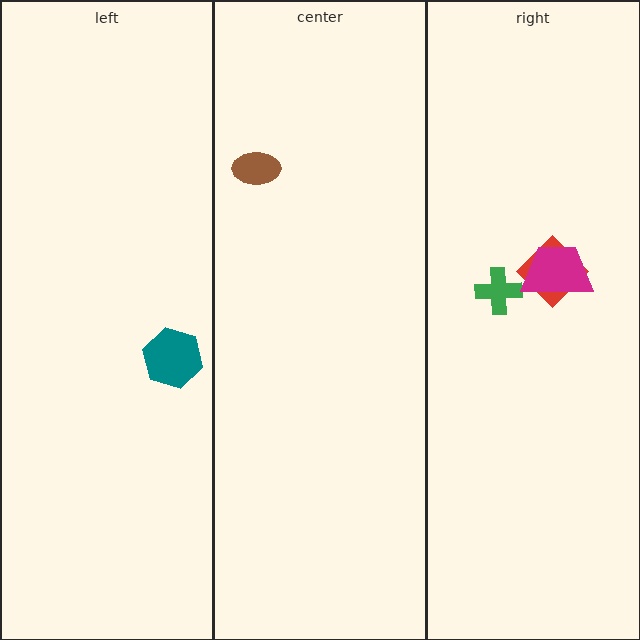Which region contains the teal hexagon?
The left region.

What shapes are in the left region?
The teal hexagon.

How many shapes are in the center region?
1.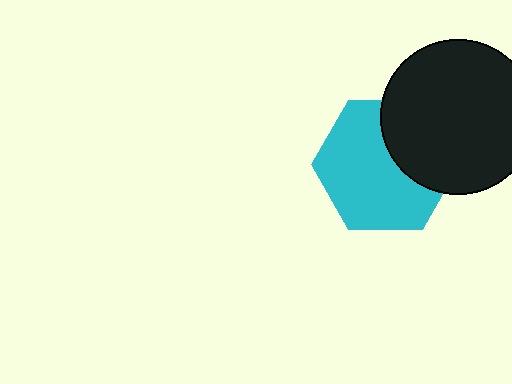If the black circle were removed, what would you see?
You would see the complete cyan hexagon.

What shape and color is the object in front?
The object in front is a black circle.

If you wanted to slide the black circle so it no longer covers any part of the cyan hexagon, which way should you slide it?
Slide it toward the upper-right — that is the most direct way to separate the two shapes.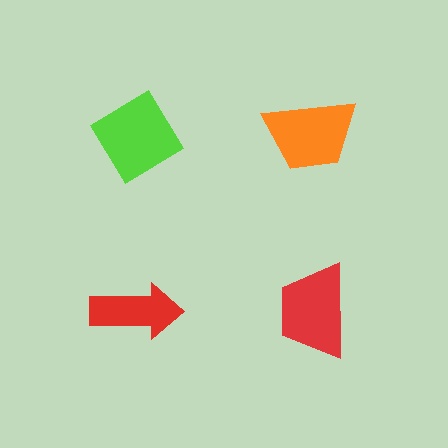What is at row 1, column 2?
An orange trapezoid.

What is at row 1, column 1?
A lime diamond.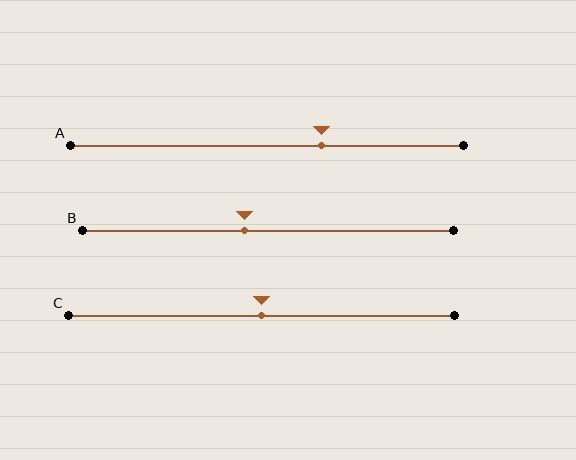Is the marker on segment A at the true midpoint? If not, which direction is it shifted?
No, the marker on segment A is shifted to the right by about 14% of the segment length.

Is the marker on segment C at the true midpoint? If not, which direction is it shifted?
Yes, the marker on segment C is at the true midpoint.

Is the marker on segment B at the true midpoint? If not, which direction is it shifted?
No, the marker on segment B is shifted to the left by about 6% of the segment length.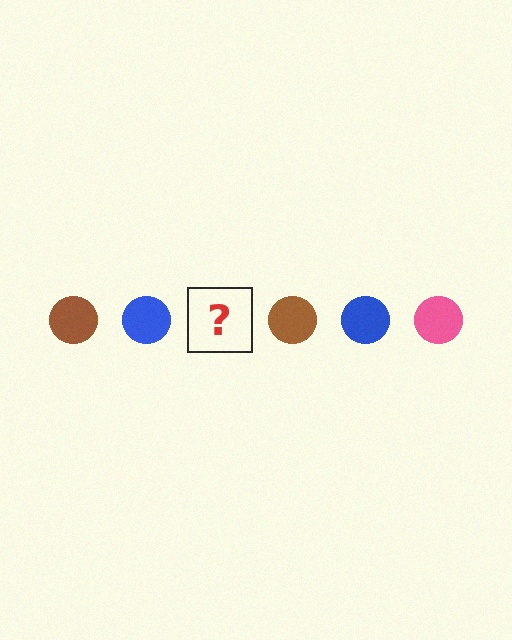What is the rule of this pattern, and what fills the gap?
The rule is that the pattern cycles through brown, blue, pink circles. The gap should be filled with a pink circle.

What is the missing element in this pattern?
The missing element is a pink circle.